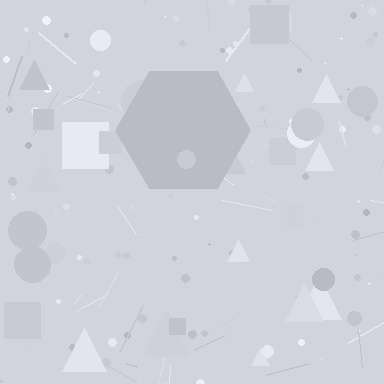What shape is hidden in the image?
A hexagon is hidden in the image.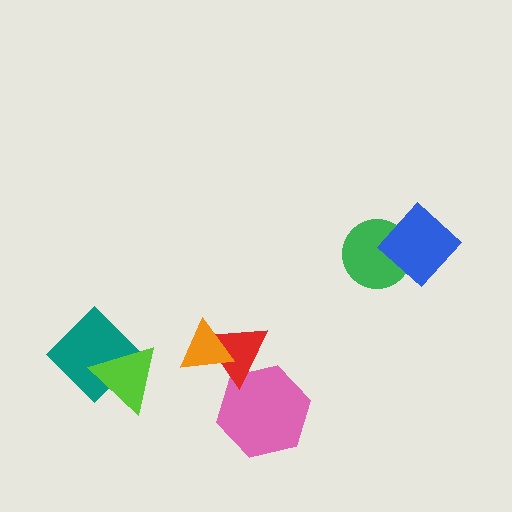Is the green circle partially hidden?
Yes, it is partially covered by another shape.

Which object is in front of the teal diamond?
The lime triangle is in front of the teal diamond.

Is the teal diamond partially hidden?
Yes, it is partially covered by another shape.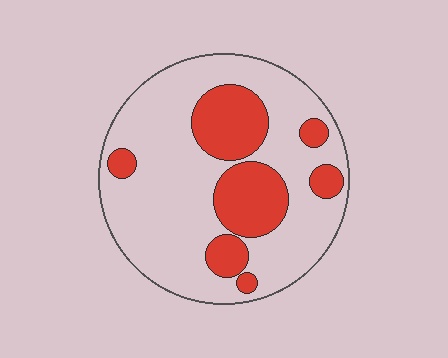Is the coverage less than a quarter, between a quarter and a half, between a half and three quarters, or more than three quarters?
Between a quarter and a half.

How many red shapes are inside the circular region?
7.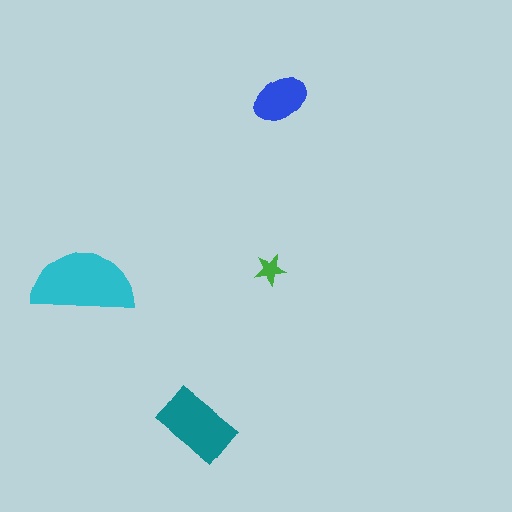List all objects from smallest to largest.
The green star, the blue ellipse, the teal rectangle, the cyan semicircle.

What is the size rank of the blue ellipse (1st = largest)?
3rd.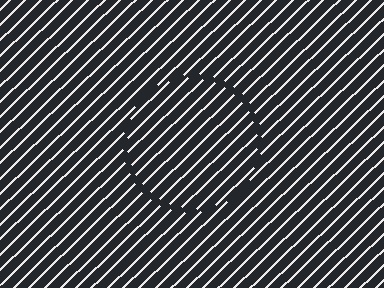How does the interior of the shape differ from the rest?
The interior of the shape contains the same grating, shifted by half a period — the contour is defined by the phase discontinuity where line-ends from the inner and outer gratings abut.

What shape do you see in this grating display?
An illusory circle. The interior of the shape contains the same grating, shifted by half a period — the contour is defined by the phase discontinuity where line-ends from the inner and outer gratings abut.